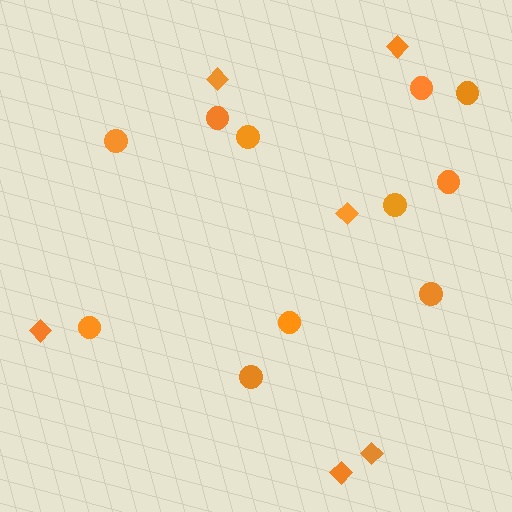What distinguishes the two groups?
There are 2 groups: one group of diamonds (6) and one group of circles (11).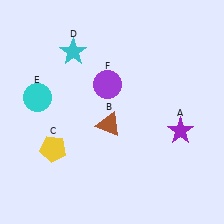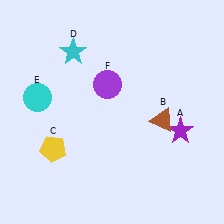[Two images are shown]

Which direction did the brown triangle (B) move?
The brown triangle (B) moved right.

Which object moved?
The brown triangle (B) moved right.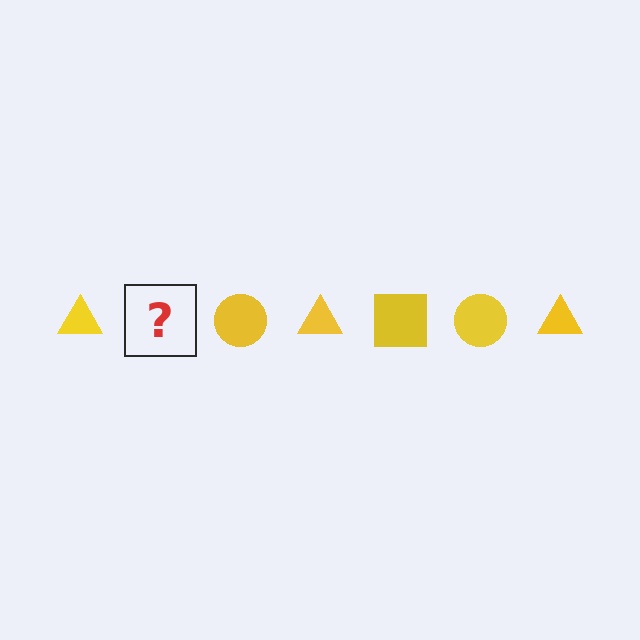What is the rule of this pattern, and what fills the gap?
The rule is that the pattern cycles through triangle, square, circle shapes in yellow. The gap should be filled with a yellow square.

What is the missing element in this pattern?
The missing element is a yellow square.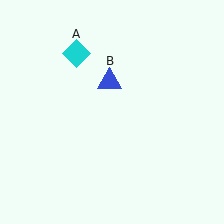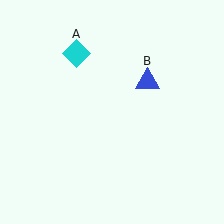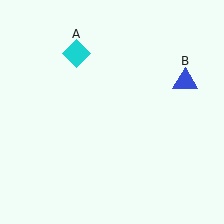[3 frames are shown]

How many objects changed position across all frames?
1 object changed position: blue triangle (object B).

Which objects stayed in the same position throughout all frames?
Cyan diamond (object A) remained stationary.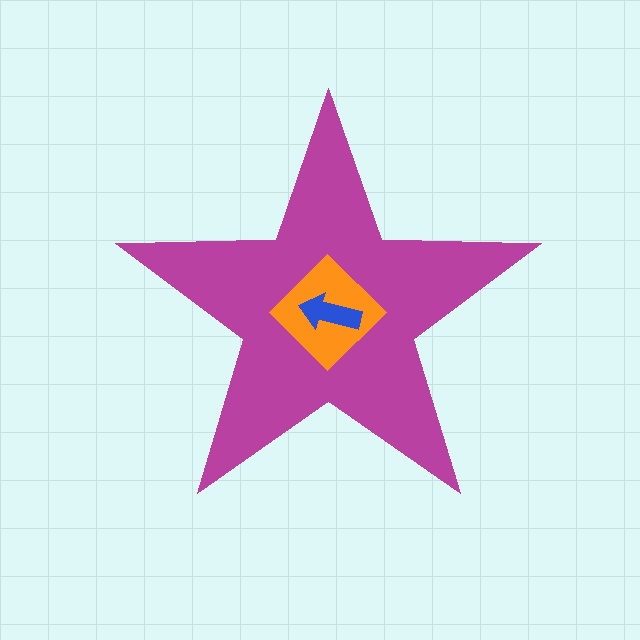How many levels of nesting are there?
3.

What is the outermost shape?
The magenta star.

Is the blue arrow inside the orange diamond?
Yes.